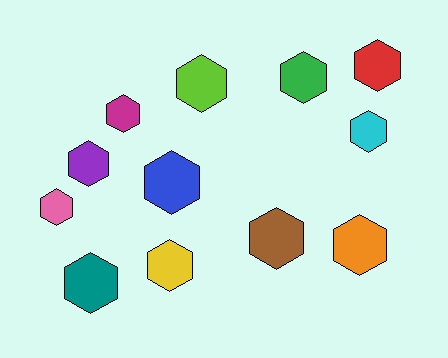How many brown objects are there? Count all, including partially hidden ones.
There is 1 brown object.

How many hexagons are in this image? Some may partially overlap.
There are 12 hexagons.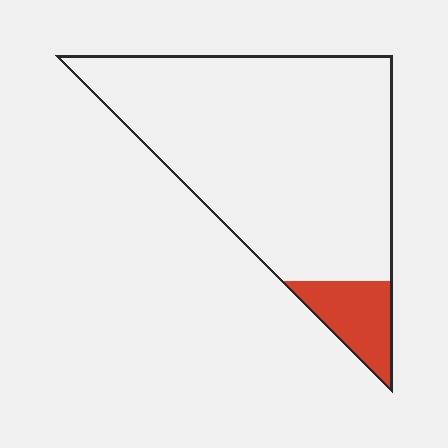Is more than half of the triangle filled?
No.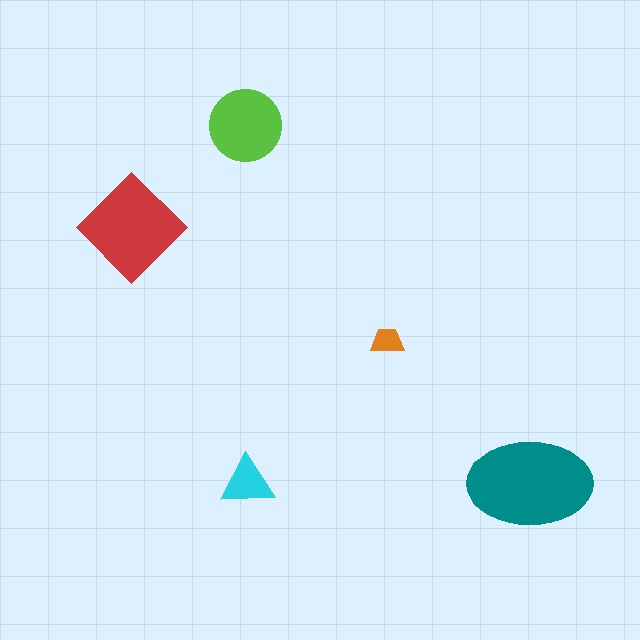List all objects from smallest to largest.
The orange trapezoid, the cyan triangle, the lime circle, the red diamond, the teal ellipse.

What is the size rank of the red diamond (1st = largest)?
2nd.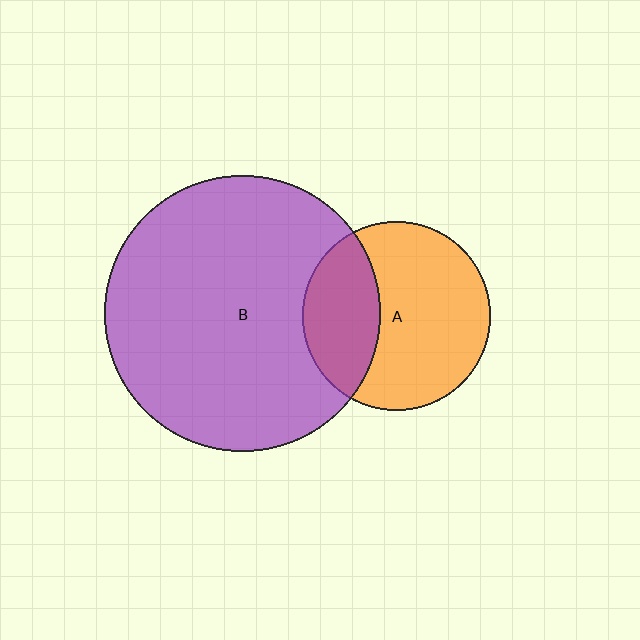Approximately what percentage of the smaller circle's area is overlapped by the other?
Approximately 35%.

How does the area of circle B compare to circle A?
Approximately 2.1 times.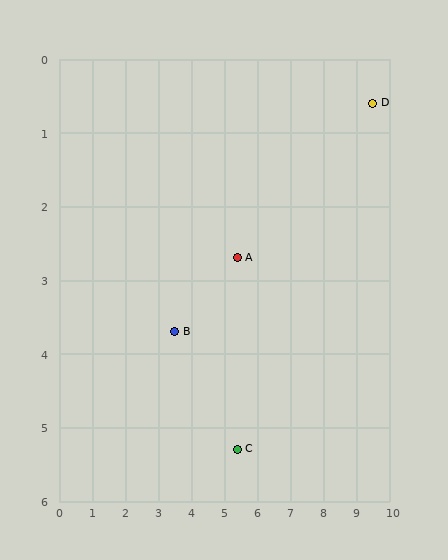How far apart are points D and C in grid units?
Points D and C are about 6.2 grid units apart.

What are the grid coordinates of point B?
Point B is at approximately (3.5, 3.7).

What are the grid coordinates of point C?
Point C is at approximately (5.4, 5.3).